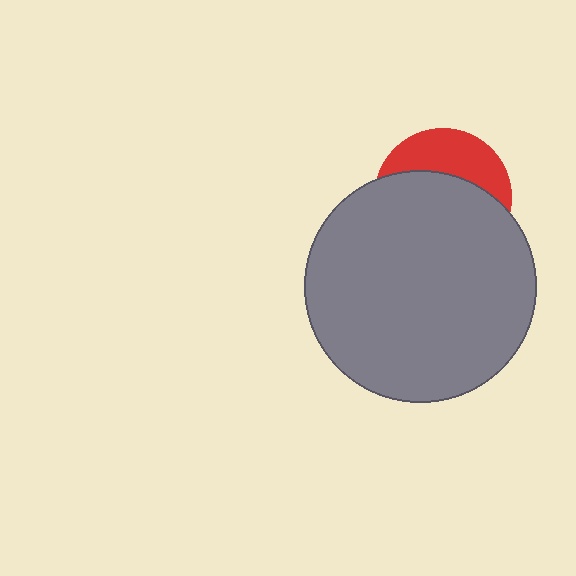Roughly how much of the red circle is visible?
A small part of it is visible (roughly 34%).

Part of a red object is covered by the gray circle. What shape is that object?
It is a circle.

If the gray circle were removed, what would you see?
You would see the complete red circle.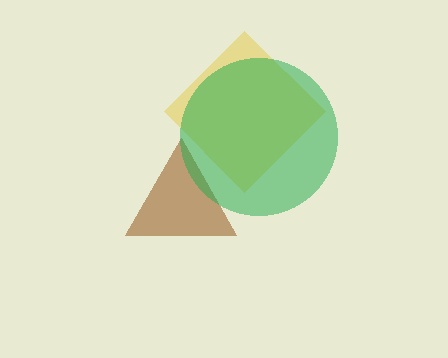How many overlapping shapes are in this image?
There are 3 overlapping shapes in the image.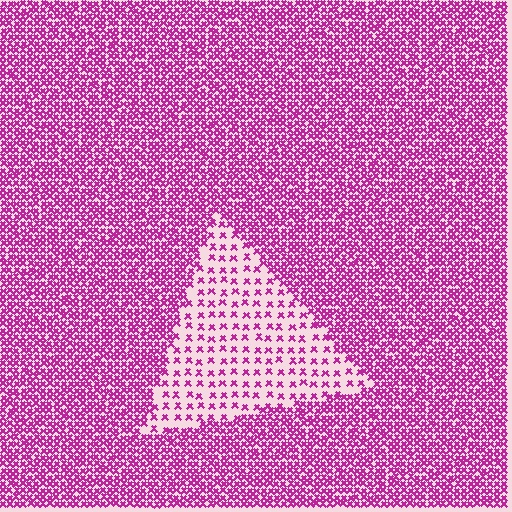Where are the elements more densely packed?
The elements are more densely packed outside the triangle boundary.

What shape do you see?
I see a triangle.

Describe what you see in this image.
The image contains small magenta elements arranged at two different densities. A triangle-shaped region is visible where the elements are less densely packed than the surrounding area.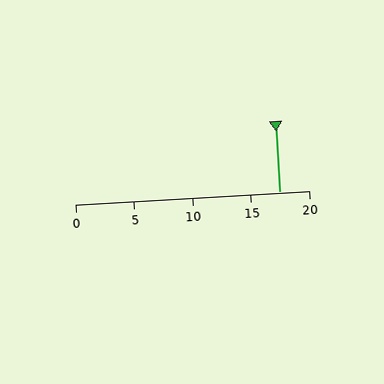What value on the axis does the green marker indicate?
The marker indicates approximately 17.5.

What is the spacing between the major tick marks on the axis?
The major ticks are spaced 5 apart.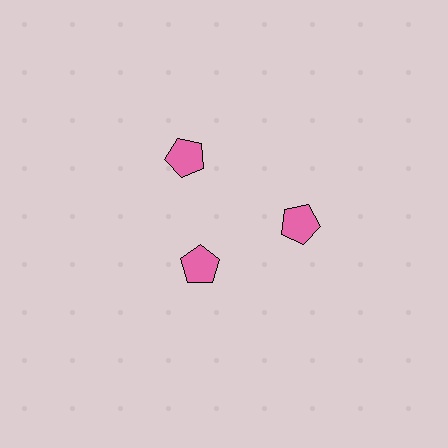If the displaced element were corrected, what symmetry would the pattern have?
It would have 3-fold rotational symmetry — the pattern would map onto itself every 120 degrees.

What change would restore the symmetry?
The symmetry would be restored by moving it outward, back onto the ring so that all 3 pentagons sit at equal angles and equal distance from the center.